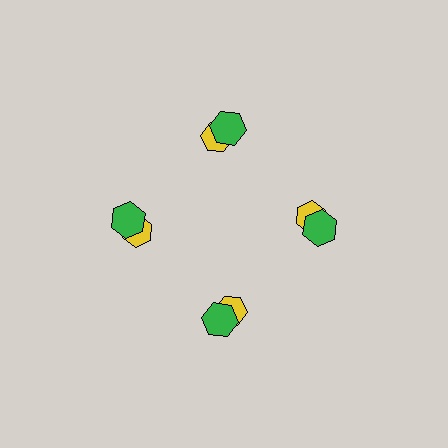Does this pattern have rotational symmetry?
Yes, this pattern has 4-fold rotational symmetry. It looks the same after rotating 90 degrees around the center.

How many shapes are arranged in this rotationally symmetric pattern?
There are 8 shapes, arranged in 4 groups of 2.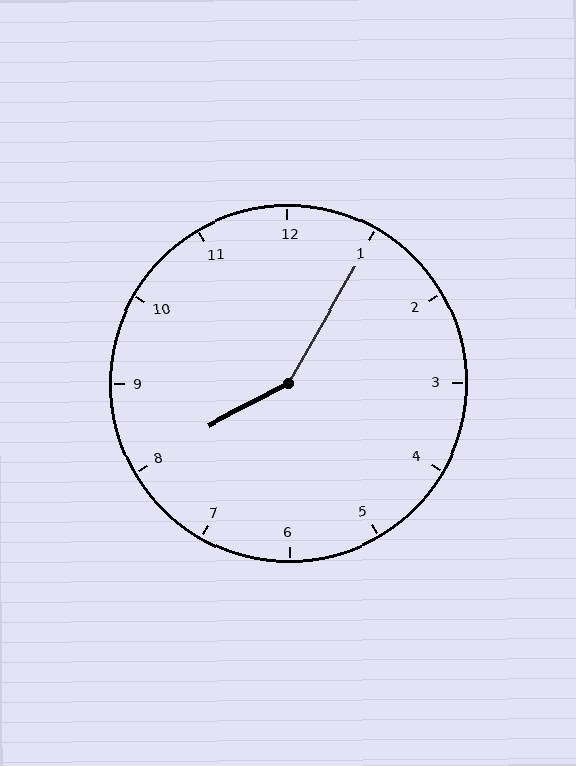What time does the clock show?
8:05.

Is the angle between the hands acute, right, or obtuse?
It is obtuse.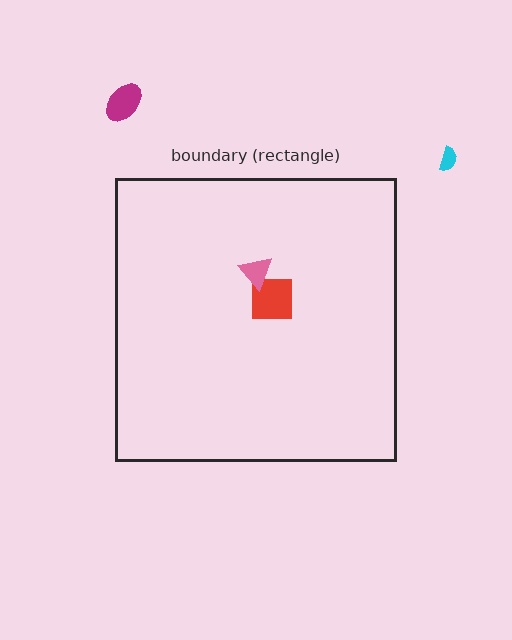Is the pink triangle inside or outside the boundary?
Inside.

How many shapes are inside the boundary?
2 inside, 2 outside.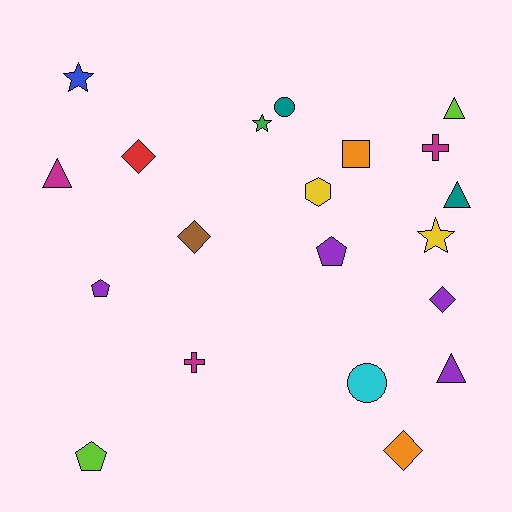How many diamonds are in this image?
There are 4 diamonds.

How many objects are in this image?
There are 20 objects.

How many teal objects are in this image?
There are 2 teal objects.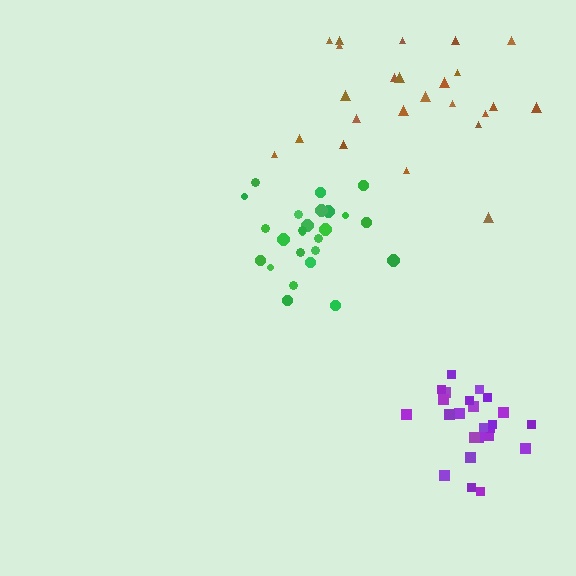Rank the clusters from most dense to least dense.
purple, green, brown.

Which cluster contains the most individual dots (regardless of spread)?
Green (25).